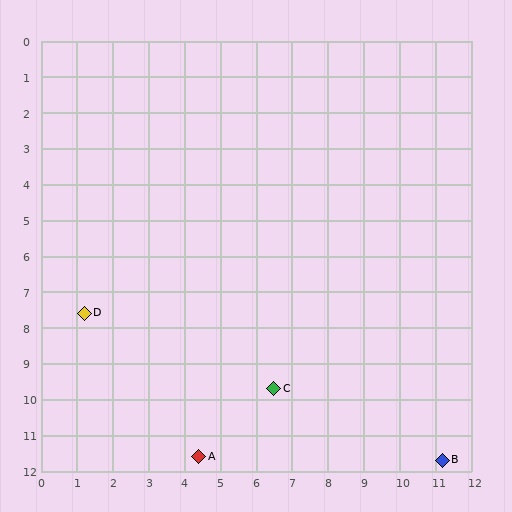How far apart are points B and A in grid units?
Points B and A are about 6.8 grid units apart.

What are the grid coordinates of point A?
Point A is at approximately (4.4, 11.6).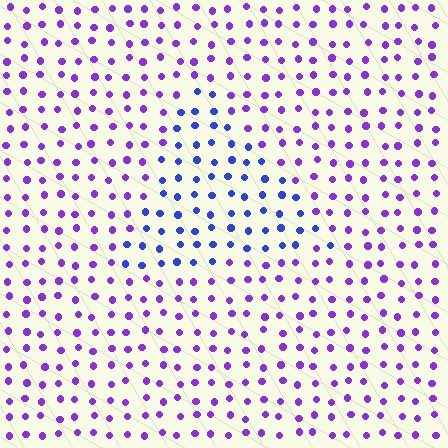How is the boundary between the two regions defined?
The boundary is defined purely by a slight shift in hue (about 42 degrees). Spacing, size, and orientation are identical on both sides.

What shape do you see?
I see a triangle.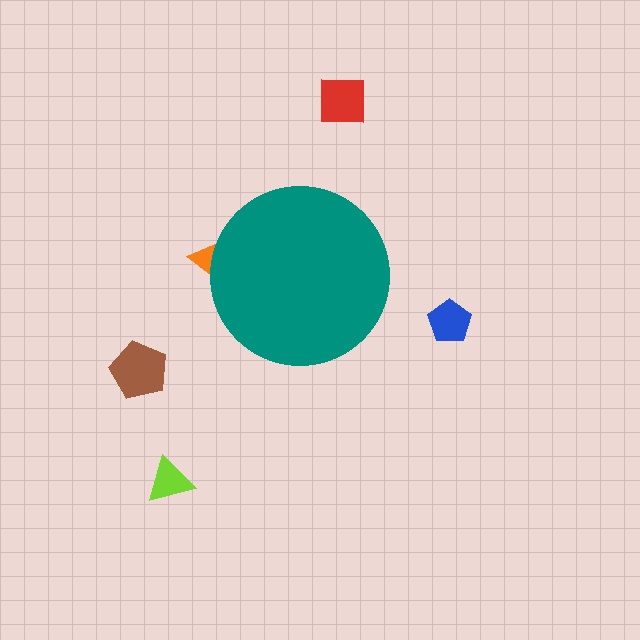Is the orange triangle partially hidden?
Yes, the orange triangle is partially hidden behind the teal circle.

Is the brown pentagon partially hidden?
No, the brown pentagon is fully visible.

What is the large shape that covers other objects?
A teal circle.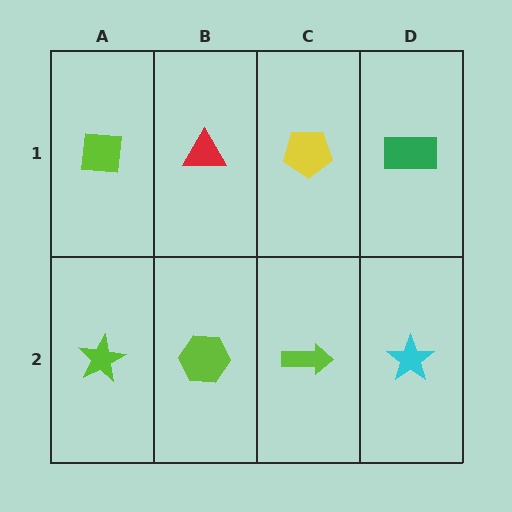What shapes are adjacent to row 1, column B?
A lime hexagon (row 2, column B), a lime square (row 1, column A), a yellow pentagon (row 1, column C).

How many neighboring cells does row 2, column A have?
2.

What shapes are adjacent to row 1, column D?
A cyan star (row 2, column D), a yellow pentagon (row 1, column C).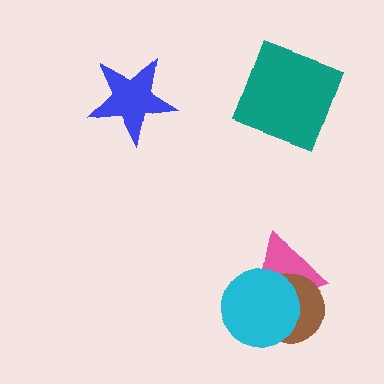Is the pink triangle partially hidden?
Yes, it is partially covered by another shape.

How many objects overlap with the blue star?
0 objects overlap with the blue star.